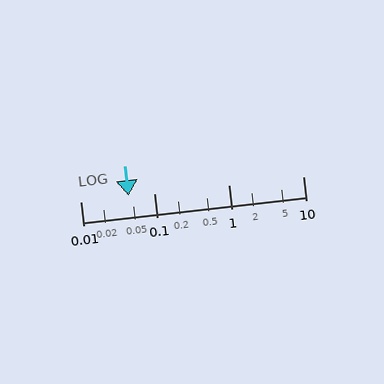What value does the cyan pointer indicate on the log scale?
The pointer indicates approximately 0.044.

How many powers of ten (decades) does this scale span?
The scale spans 3 decades, from 0.01 to 10.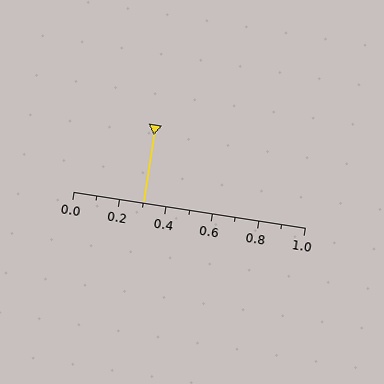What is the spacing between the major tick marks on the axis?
The major ticks are spaced 0.2 apart.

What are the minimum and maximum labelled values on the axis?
The axis runs from 0.0 to 1.0.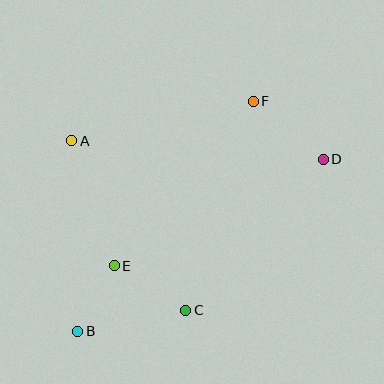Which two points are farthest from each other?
Points B and D are farthest from each other.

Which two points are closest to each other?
Points B and E are closest to each other.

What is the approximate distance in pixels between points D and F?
The distance between D and F is approximately 91 pixels.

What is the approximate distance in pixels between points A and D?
The distance between A and D is approximately 252 pixels.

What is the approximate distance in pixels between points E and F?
The distance between E and F is approximately 215 pixels.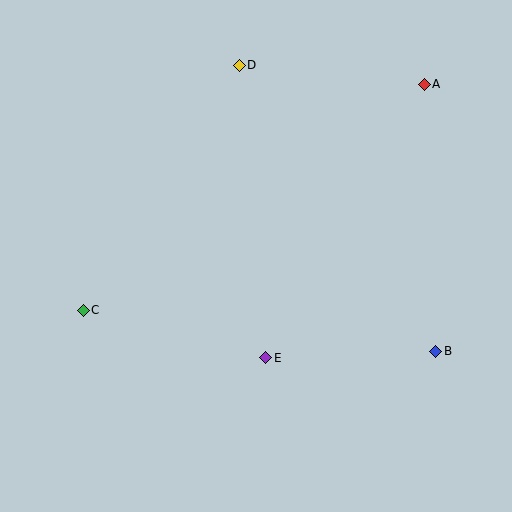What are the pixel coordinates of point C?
Point C is at (83, 310).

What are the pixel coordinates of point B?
Point B is at (436, 351).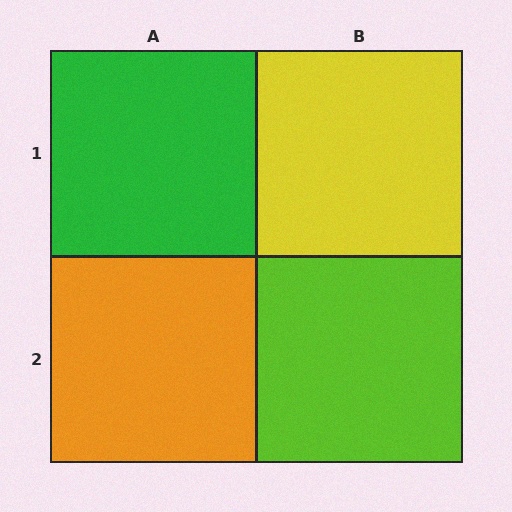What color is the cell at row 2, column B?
Lime.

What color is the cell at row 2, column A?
Orange.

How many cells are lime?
1 cell is lime.